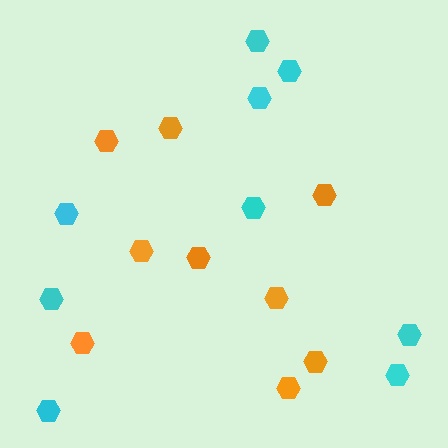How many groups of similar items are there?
There are 2 groups: one group of orange hexagons (9) and one group of cyan hexagons (9).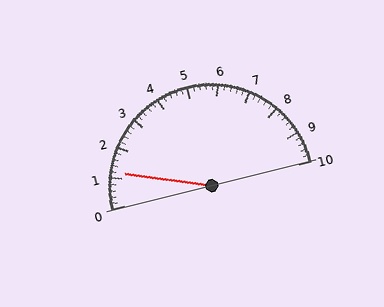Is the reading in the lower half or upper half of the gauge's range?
The reading is in the lower half of the range (0 to 10).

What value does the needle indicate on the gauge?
The needle indicates approximately 1.2.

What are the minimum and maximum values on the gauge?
The gauge ranges from 0 to 10.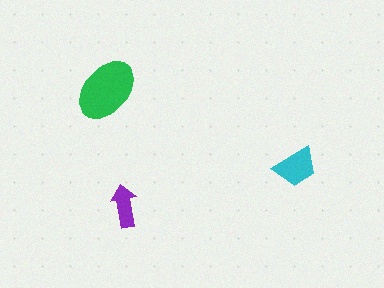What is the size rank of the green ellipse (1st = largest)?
1st.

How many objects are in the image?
There are 3 objects in the image.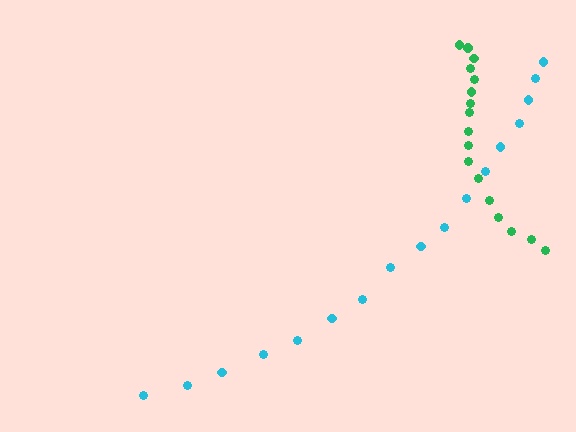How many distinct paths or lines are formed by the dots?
There are 2 distinct paths.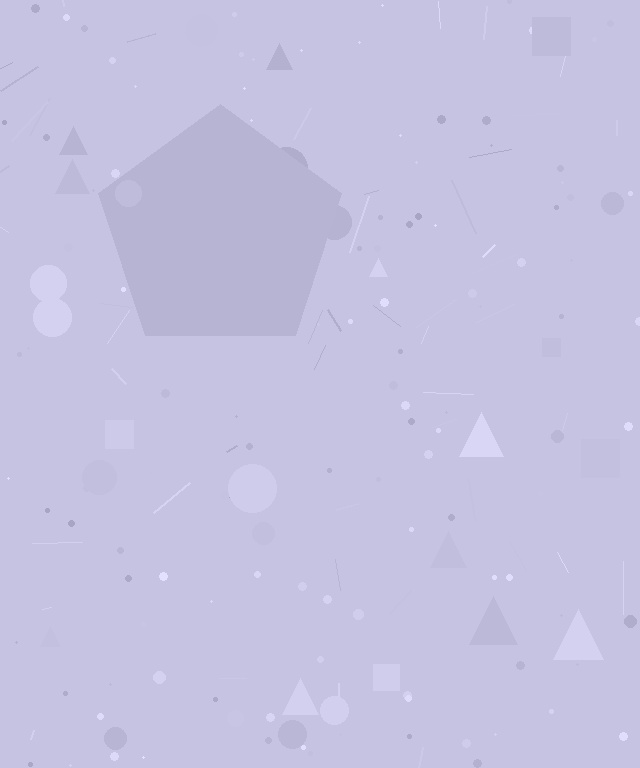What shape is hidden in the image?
A pentagon is hidden in the image.